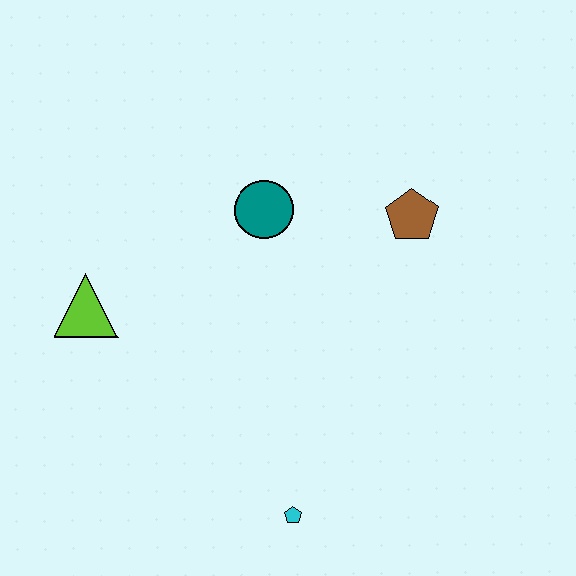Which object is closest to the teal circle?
The brown pentagon is closest to the teal circle.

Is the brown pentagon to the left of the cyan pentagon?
No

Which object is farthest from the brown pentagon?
The lime triangle is farthest from the brown pentagon.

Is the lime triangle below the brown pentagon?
Yes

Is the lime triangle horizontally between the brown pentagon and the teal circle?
No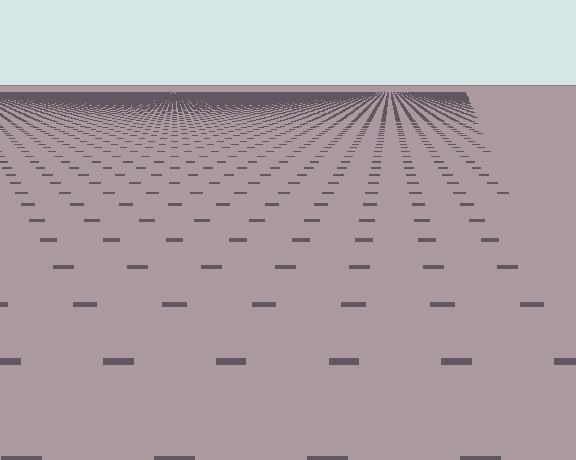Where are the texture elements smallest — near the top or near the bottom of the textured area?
Near the top.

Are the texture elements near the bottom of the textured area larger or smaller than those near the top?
Larger. Near the bottom, elements are closer to the viewer and appear at a bigger on-screen size.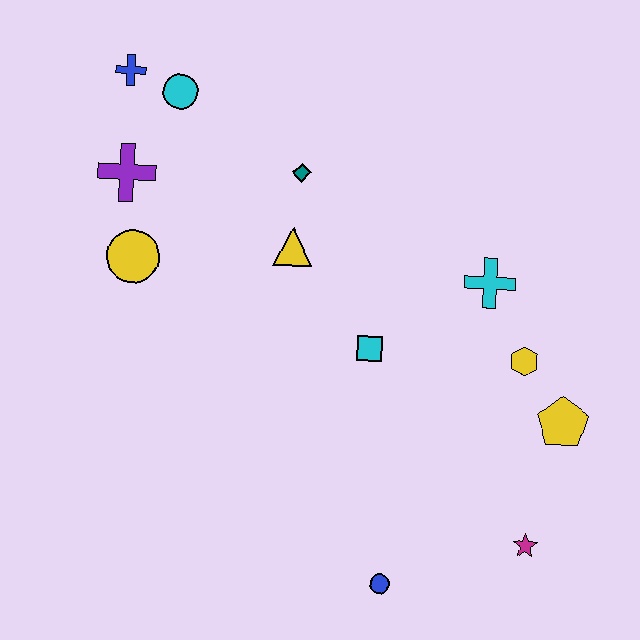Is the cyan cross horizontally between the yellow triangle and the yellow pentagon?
Yes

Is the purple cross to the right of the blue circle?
No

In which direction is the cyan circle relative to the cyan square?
The cyan circle is above the cyan square.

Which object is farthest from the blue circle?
The blue cross is farthest from the blue circle.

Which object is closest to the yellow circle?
The purple cross is closest to the yellow circle.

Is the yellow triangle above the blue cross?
No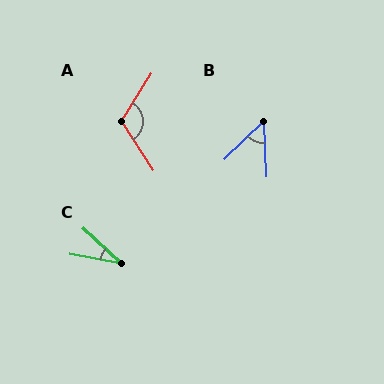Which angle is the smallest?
C, at approximately 32 degrees.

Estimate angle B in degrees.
Approximately 49 degrees.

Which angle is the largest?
A, at approximately 115 degrees.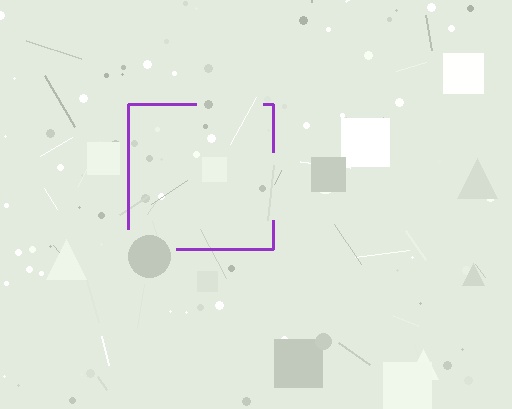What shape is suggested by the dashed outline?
The dashed outline suggests a square.